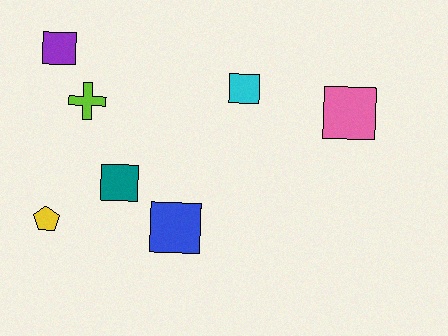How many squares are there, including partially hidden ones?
There are 5 squares.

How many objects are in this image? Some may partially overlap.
There are 7 objects.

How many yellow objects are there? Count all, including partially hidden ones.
There is 1 yellow object.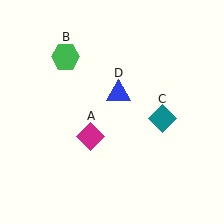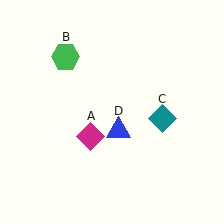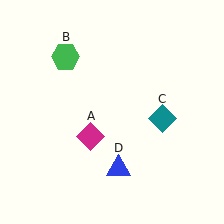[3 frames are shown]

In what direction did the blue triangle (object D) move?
The blue triangle (object D) moved down.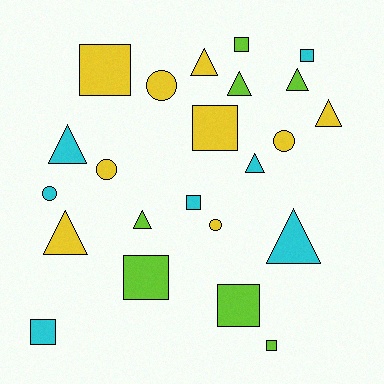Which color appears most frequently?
Yellow, with 9 objects.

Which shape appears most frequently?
Square, with 9 objects.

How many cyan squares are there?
There are 3 cyan squares.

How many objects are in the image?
There are 23 objects.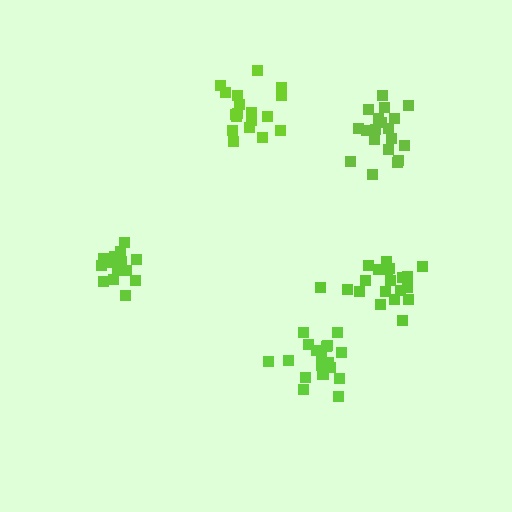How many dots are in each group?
Group 1: 15 dots, Group 2: 18 dots, Group 3: 21 dots, Group 4: 19 dots, Group 5: 20 dots (93 total).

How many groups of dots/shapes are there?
There are 5 groups.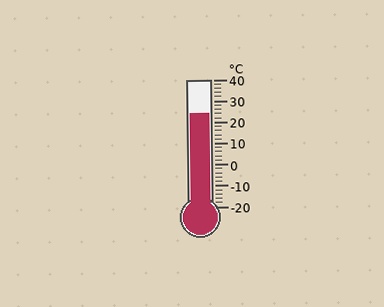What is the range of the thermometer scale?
The thermometer scale ranges from -20°C to 40°C.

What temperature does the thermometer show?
The thermometer shows approximately 24°C.